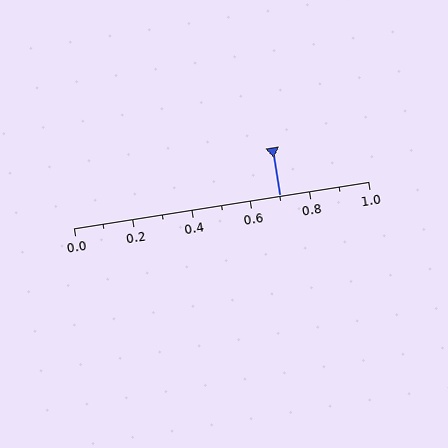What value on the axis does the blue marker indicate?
The marker indicates approximately 0.7.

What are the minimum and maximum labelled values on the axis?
The axis runs from 0.0 to 1.0.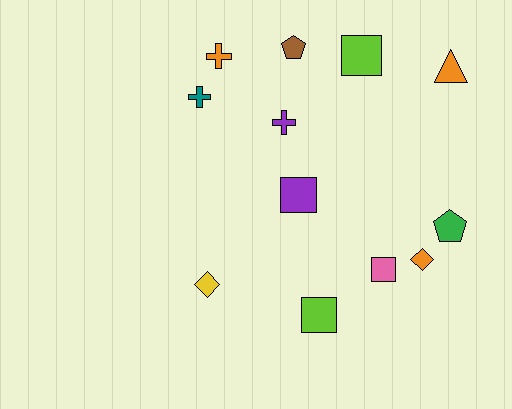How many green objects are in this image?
There is 1 green object.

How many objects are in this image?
There are 12 objects.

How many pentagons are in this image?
There are 2 pentagons.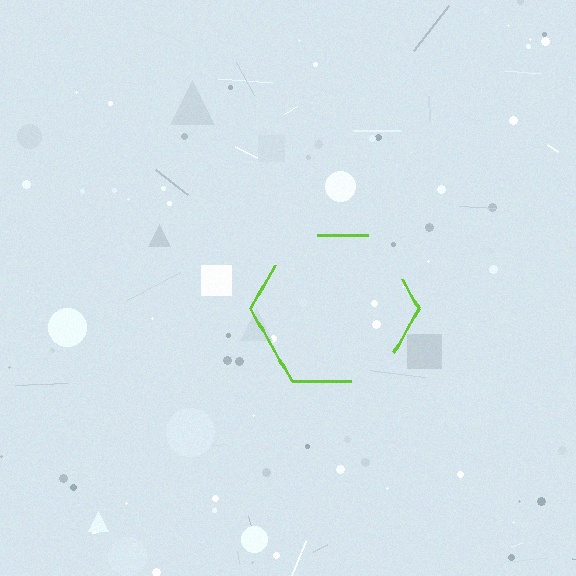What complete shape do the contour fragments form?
The contour fragments form a hexagon.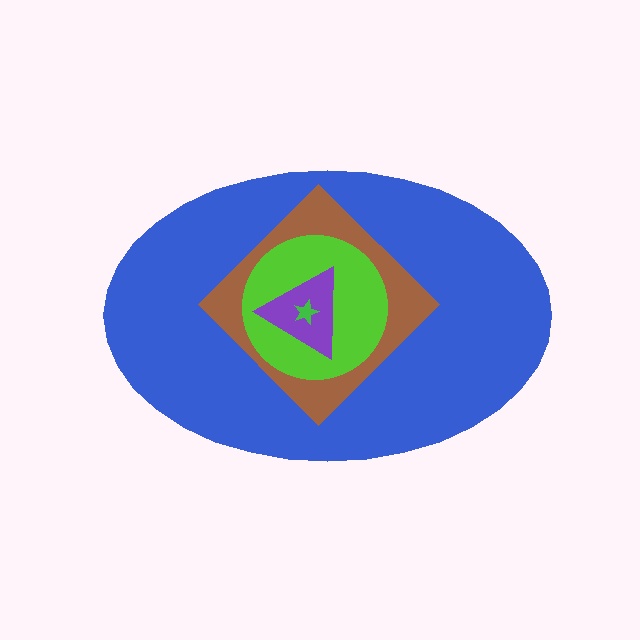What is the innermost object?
The green star.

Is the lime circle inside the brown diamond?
Yes.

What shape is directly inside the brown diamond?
The lime circle.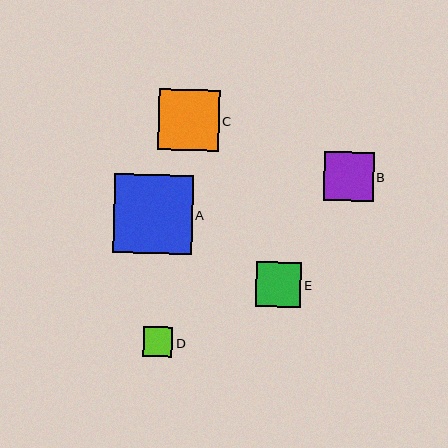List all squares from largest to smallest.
From largest to smallest: A, C, B, E, D.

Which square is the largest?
Square A is the largest with a size of approximately 78 pixels.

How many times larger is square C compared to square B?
Square C is approximately 1.2 times the size of square B.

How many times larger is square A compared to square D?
Square A is approximately 2.6 times the size of square D.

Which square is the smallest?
Square D is the smallest with a size of approximately 30 pixels.